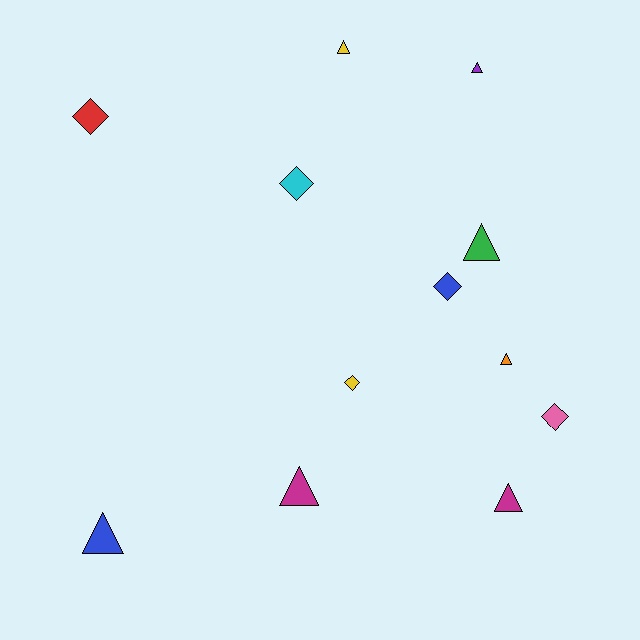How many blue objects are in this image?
There are 2 blue objects.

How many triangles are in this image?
There are 7 triangles.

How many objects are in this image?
There are 12 objects.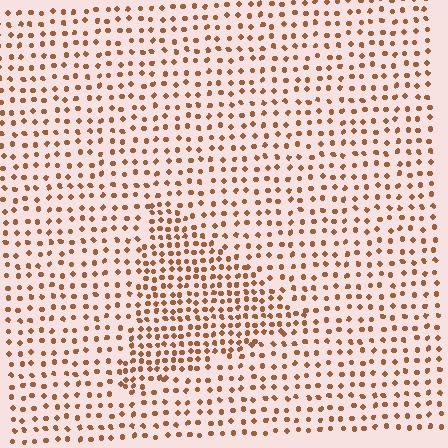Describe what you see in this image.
The image contains small brown elements arranged at two different densities. A triangle-shaped region is visible where the elements are more densely packed than the surrounding area.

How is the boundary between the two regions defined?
The boundary is defined by a change in element density (approximately 1.8x ratio). All elements are the same color, size, and shape.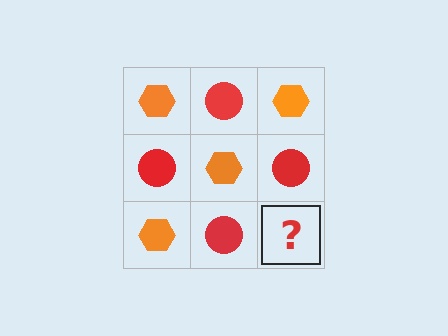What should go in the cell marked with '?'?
The missing cell should contain an orange hexagon.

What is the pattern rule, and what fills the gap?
The rule is that it alternates orange hexagon and red circle in a checkerboard pattern. The gap should be filled with an orange hexagon.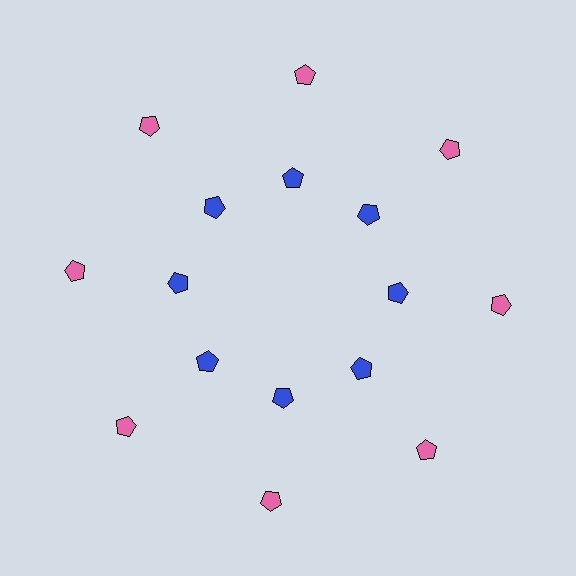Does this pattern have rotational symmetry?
Yes, this pattern has 8-fold rotational symmetry. It looks the same after rotating 45 degrees around the center.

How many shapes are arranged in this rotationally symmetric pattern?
There are 16 shapes, arranged in 8 groups of 2.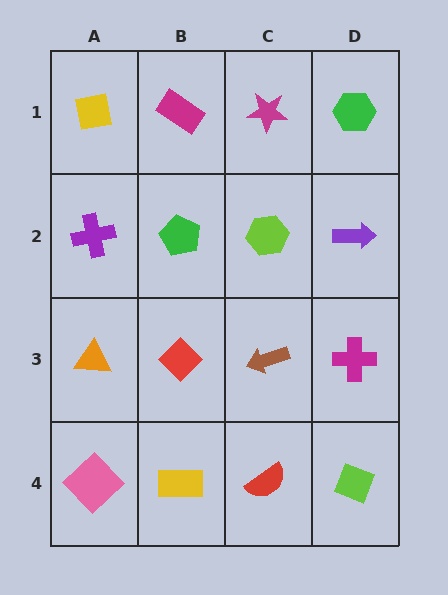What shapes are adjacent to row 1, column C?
A lime hexagon (row 2, column C), a magenta rectangle (row 1, column B), a green hexagon (row 1, column D).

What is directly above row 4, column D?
A magenta cross.